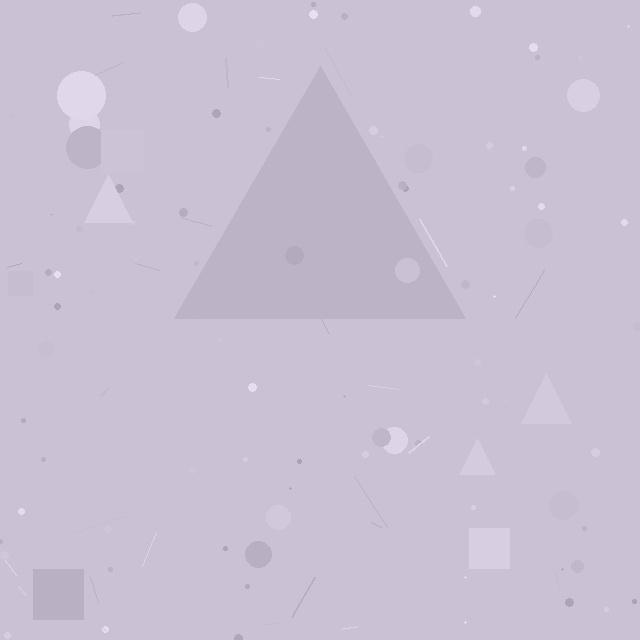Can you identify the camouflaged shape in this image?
The camouflaged shape is a triangle.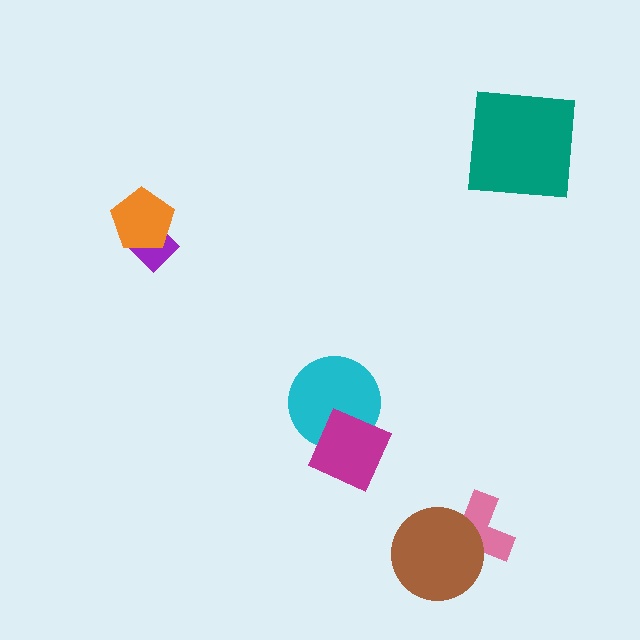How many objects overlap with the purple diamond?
1 object overlaps with the purple diamond.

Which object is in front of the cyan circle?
The magenta diamond is in front of the cyan circle.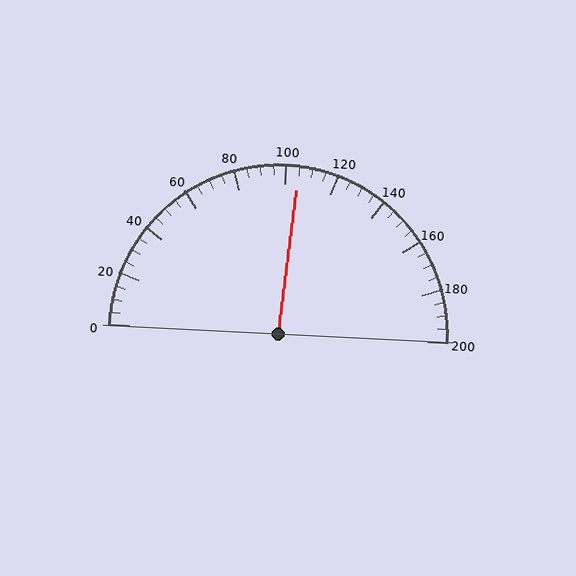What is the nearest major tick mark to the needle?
The nearest major tick mark is 100.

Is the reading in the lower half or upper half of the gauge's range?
The reading is in the upper half of the range (0 to 200).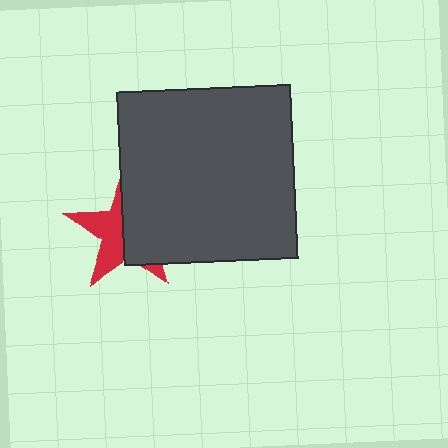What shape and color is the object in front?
The object in front is a dark gray square.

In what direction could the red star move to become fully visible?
The red star could move left. That would shift it out from behind the dark gray square entirely.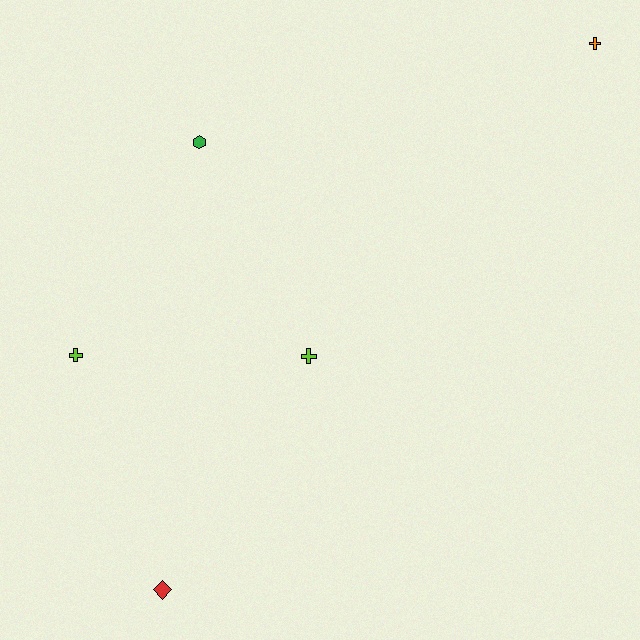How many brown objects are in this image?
There are no brown objects.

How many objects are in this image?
There are 5 objects.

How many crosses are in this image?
There are 3 crosses.